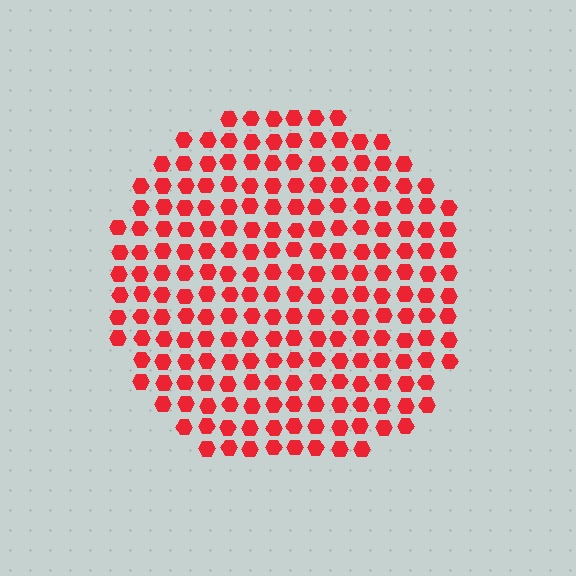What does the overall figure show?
The overall figure shows a circle.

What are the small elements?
The small elements are hexagons.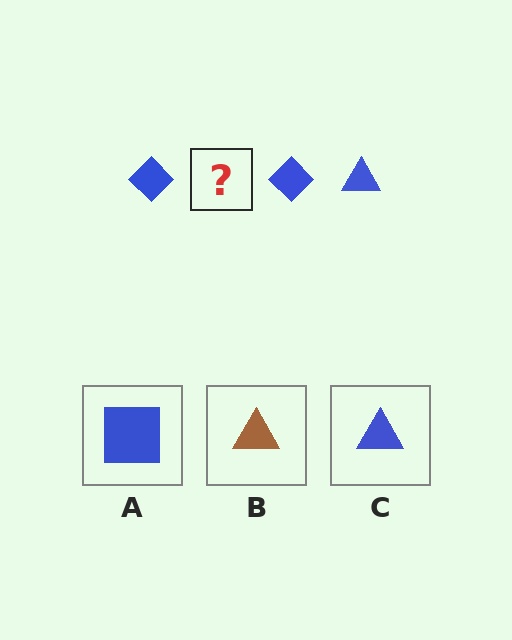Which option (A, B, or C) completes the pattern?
C.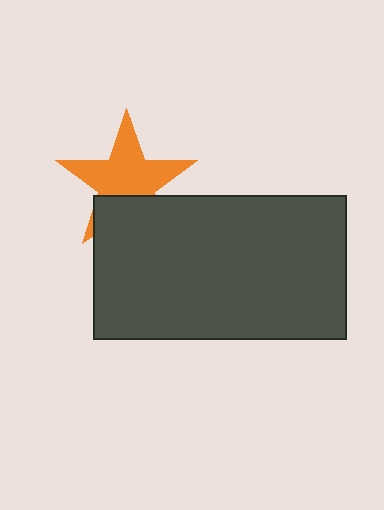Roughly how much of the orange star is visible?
Most of it is visible (roughly 69%).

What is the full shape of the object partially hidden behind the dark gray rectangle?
The partially hidden object is an orange star.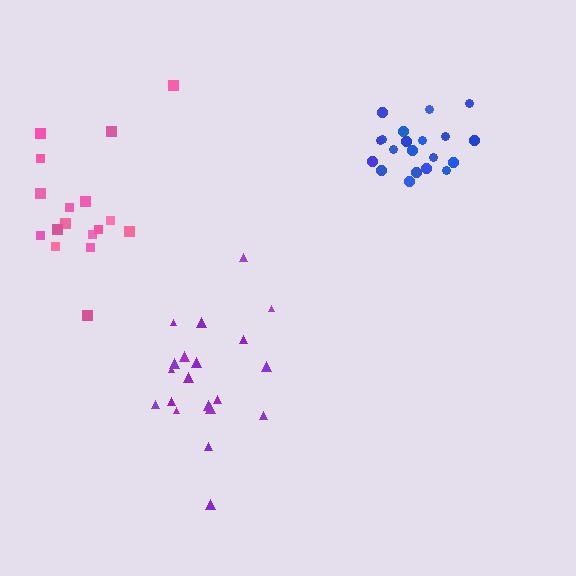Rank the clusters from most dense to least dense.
blue, purple, pink.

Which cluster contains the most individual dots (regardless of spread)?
Purple (20).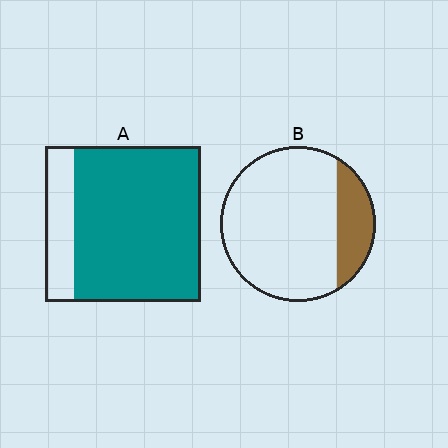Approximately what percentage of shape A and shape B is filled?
A is approximately 80% and B is approximately 20%.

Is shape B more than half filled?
No.